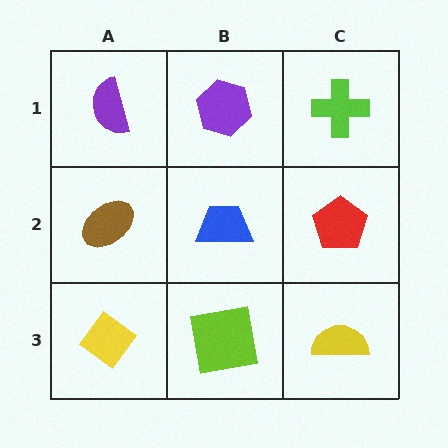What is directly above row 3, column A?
A brown ellipse.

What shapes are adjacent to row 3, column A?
A brown ellipse (row 2, column A), a lime square (row 3, column B).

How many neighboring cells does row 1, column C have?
2.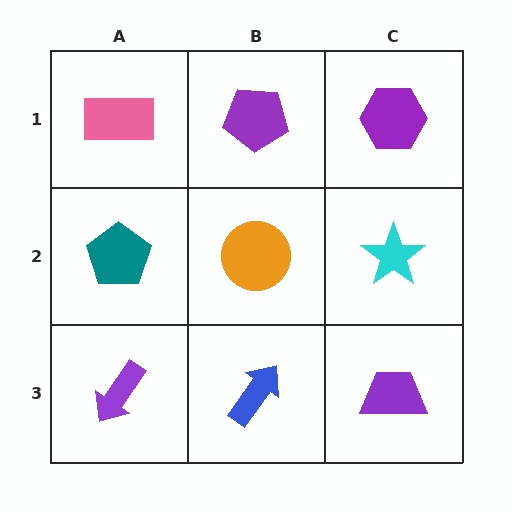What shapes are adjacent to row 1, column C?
A cyan star (row 2, column C), a purple pentagon (row 1, column B).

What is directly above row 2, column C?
A purple hexagon.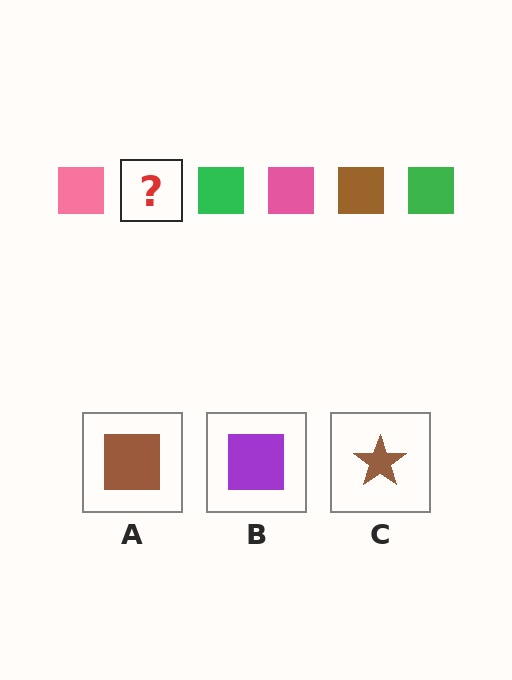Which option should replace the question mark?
Option A.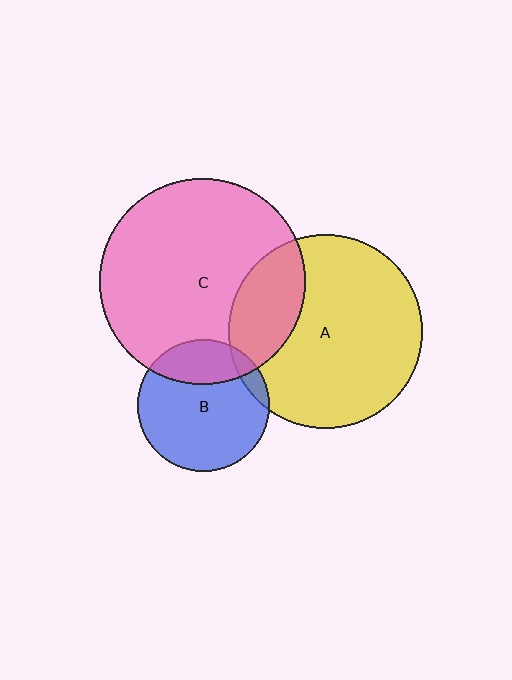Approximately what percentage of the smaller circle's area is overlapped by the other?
Approximately 25%.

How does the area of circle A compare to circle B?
Approximately 2.2 times.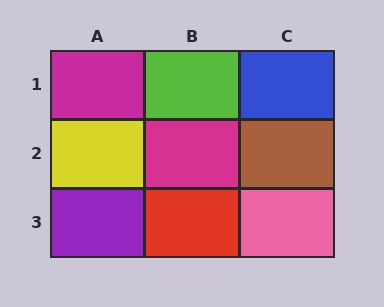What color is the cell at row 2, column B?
Magenta.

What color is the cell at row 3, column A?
Purple.